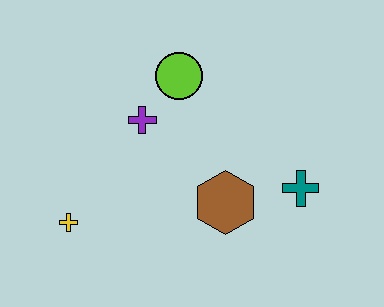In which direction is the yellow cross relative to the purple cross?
The yellow cross is below the purple cross.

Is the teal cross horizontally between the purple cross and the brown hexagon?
No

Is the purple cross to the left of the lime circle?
Yes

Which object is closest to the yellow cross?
The purple cross is closest to the yellow cross.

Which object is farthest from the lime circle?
The yellow cross is farthest from the lime circle.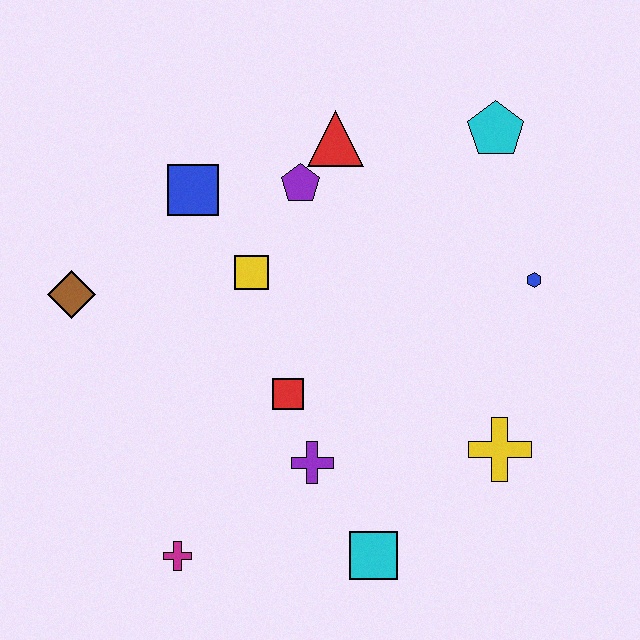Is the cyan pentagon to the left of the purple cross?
No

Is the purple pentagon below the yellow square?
No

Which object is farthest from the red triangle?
The magenta cross is farthest from the red triangle.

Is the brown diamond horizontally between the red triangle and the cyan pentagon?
No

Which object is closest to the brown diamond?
The blue square is closest to the brown diamond.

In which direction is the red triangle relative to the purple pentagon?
The red triangle is above the purple pentagon.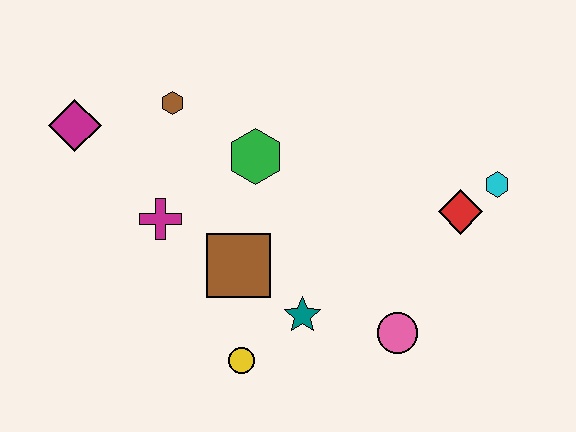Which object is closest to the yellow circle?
The teal star is closest to the yellow circle.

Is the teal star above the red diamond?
No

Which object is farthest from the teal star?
The magenta diamond is farthest from the teal star.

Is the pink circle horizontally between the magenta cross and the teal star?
No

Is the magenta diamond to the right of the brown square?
No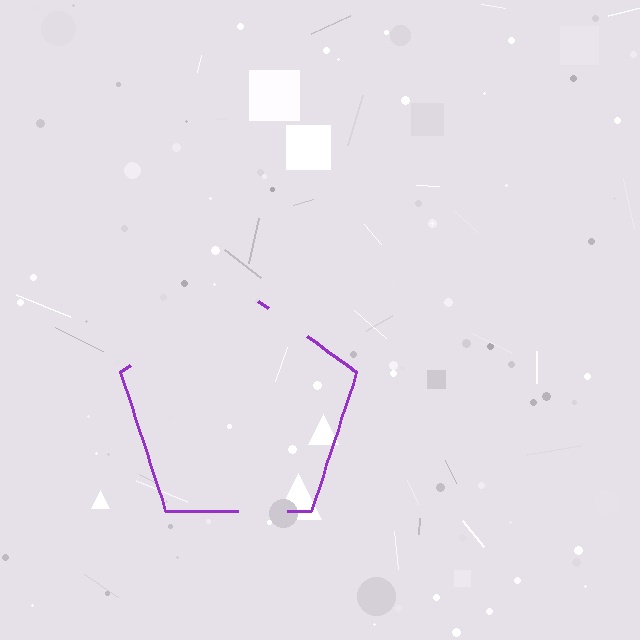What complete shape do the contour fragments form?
The contour fragments form a pentagon.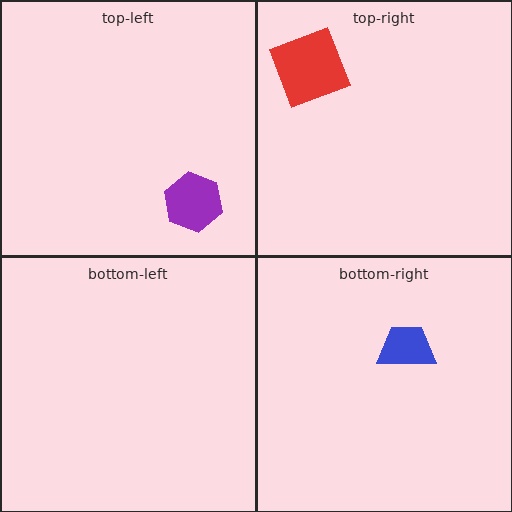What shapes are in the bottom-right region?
The blue trapezoid.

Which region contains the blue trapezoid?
The bottom-right region.